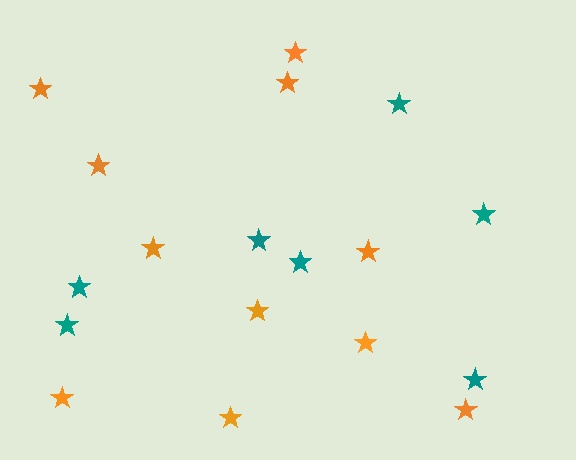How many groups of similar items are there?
There are 2 groups: one group of teal stars (7) and one group of orange stars (11).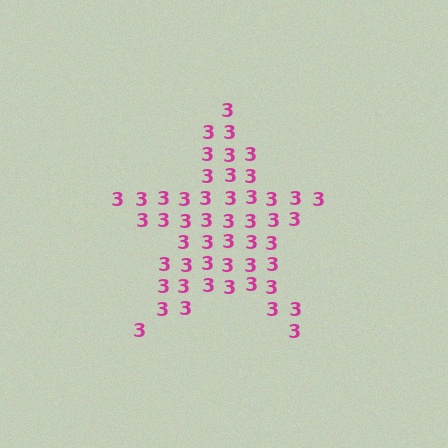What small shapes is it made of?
It is made of small digit 3's.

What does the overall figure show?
The overall figure shows a star.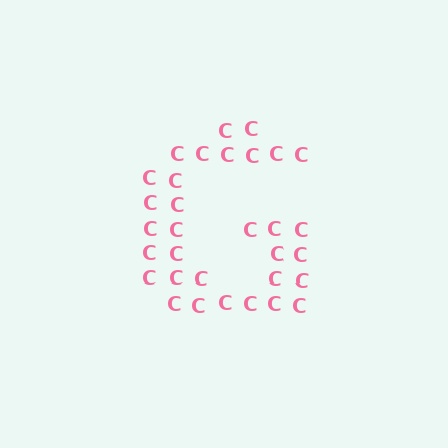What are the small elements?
The small elements are letter C's.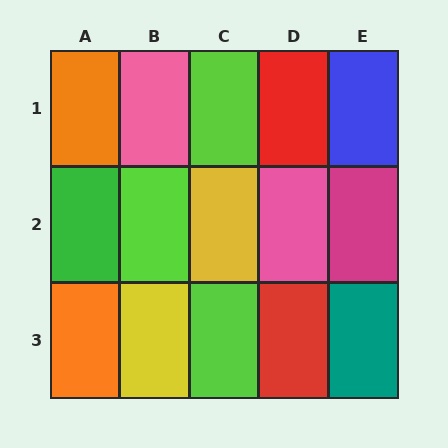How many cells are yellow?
2 cells are yellow.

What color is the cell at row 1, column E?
Blue.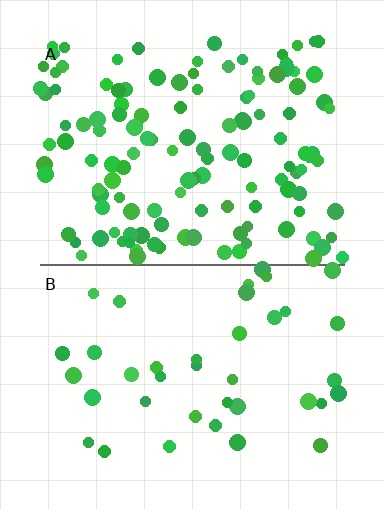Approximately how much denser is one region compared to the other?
Approximately 3.2× — region A over region B.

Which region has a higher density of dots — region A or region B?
A (the top).